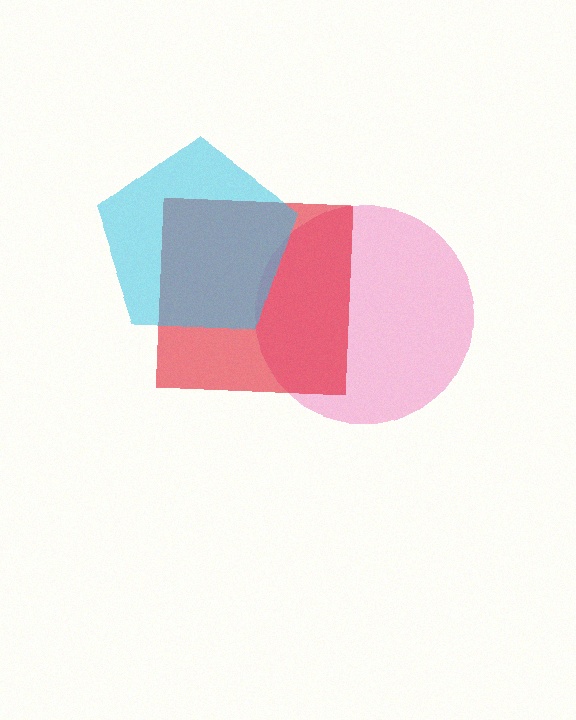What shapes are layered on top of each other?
The layered shapes are: a pink circle, a red square, a cyan pentagon.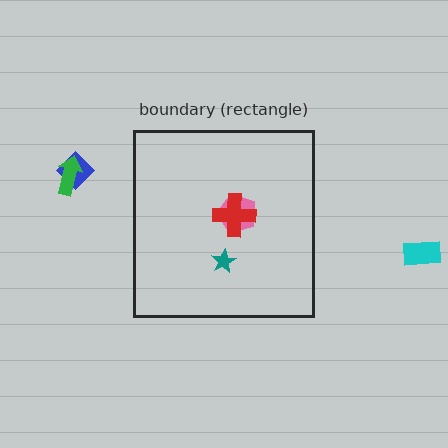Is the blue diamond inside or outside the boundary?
Outside.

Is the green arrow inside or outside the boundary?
Outside.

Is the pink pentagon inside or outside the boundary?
Inside.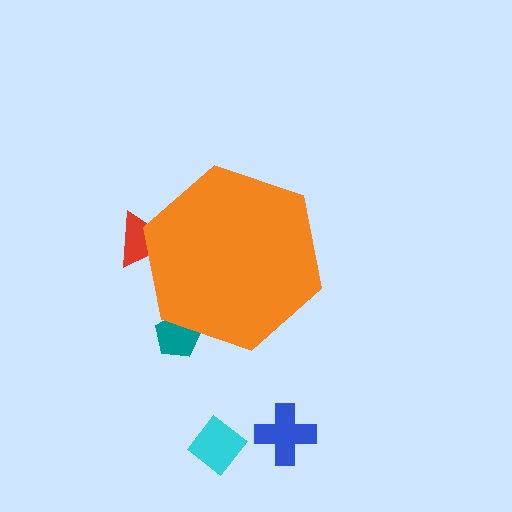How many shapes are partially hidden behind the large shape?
2 shapes are partially hidden.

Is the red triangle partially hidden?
Yes, the red triangle is partially hidden behind the orange hexagon.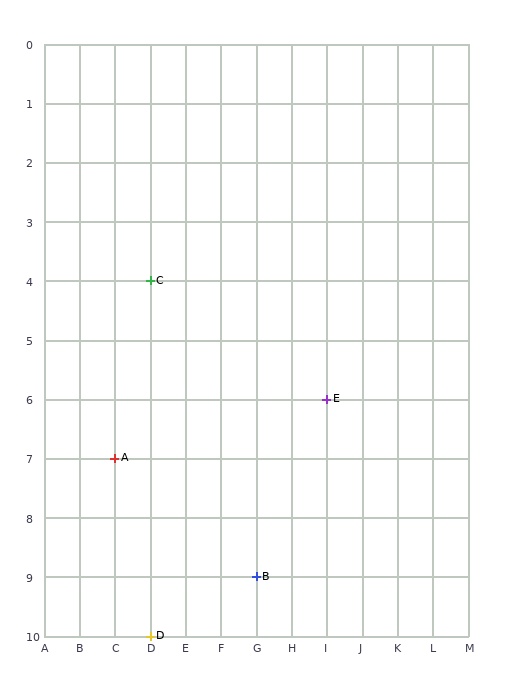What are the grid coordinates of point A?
Point A is at grid coordinates (C, 7).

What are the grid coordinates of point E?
Point E is at grid coordinates (I, 6).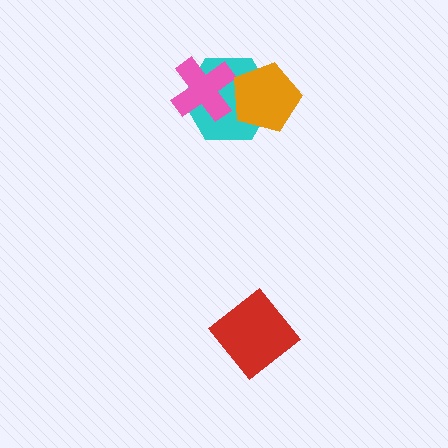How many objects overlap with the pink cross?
2 objects overlap with the pink cross.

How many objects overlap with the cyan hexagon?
2 objects overlap with the cyan hexagon.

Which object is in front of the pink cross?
The orange pentagon is in front of the pink cross.